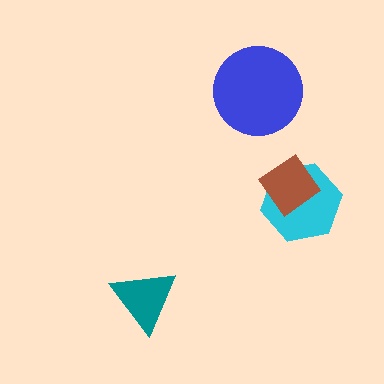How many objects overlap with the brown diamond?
1 object overlaps with the brown diamond.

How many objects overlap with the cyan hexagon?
1 object overlaps with the cyan hexagon.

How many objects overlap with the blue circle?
0 objects overlap with the blue circle.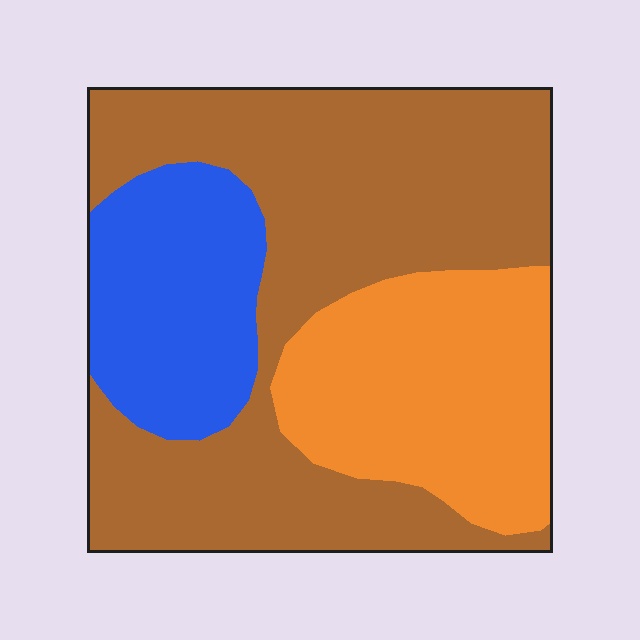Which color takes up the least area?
Blue, at roughly 20%.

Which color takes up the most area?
Brown, at roughly 55%.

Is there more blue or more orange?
Orange.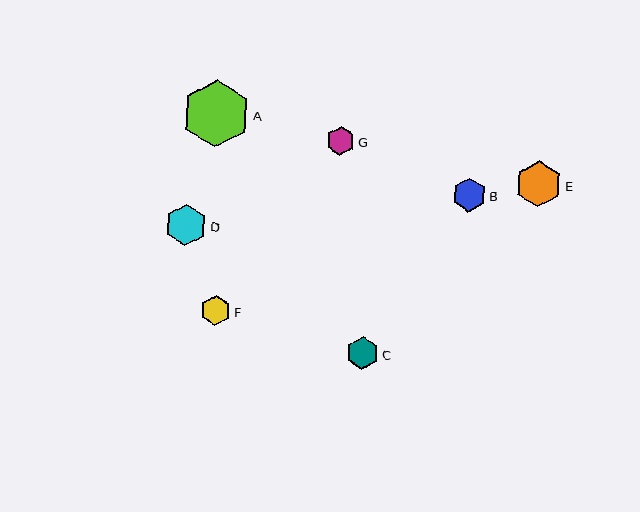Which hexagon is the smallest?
Hexagon G is the smallest with a size of approximately 29 pixels.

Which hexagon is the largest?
Hexagon A is the largest with a size of approximately 68 pixels.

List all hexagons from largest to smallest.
From largest to smallest: A, E, D, B, C, F, G.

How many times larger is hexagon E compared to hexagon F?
Hexagon E is approximately 1.5 times the size of hexagon F.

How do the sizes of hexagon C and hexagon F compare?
Hexagon C and hexagon F are approximately the same size.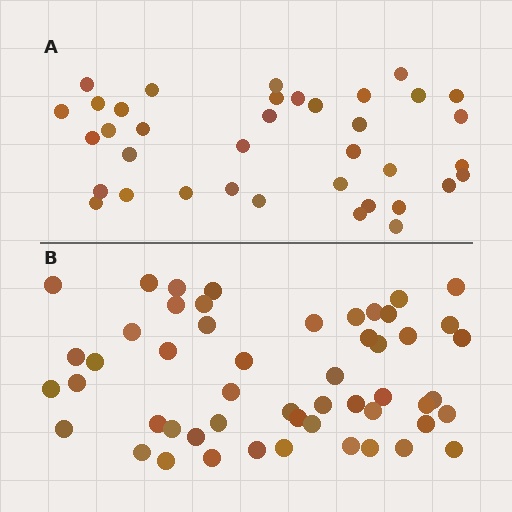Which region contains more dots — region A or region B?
Region B (the bottom region) has more dots.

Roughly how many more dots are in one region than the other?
Region B has approximately 15 more dots than region A.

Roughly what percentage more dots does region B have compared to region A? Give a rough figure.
About 40% more.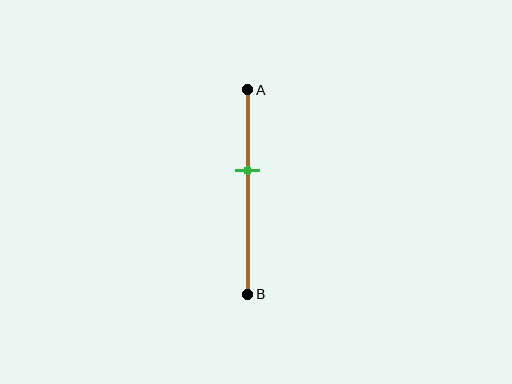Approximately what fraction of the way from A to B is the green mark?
The green mark is approximately 40% of the way from A to B.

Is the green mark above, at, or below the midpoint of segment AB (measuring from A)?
The green mark is above the midpoint of segment AB.